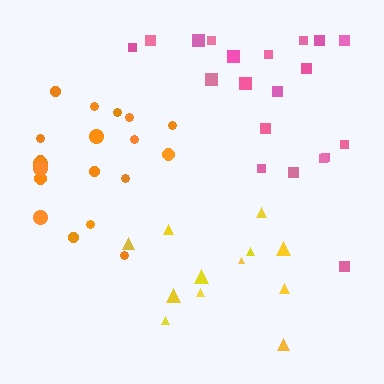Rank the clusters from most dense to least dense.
yellow, orange, pink.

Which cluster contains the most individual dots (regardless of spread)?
Pink (20).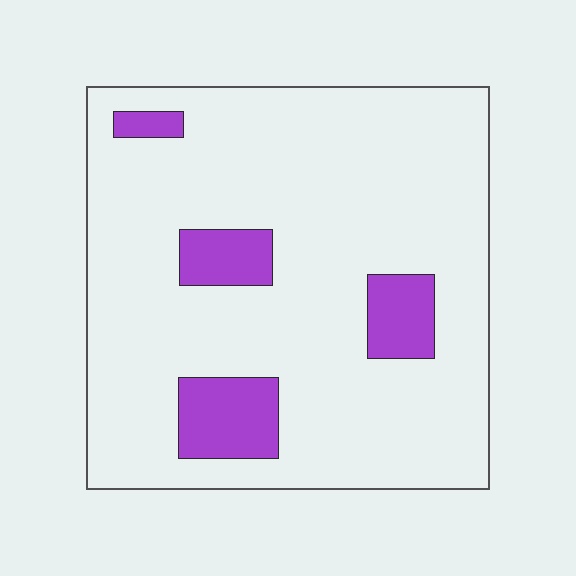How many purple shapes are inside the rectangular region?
4.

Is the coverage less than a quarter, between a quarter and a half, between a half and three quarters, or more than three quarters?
Less than a quarter.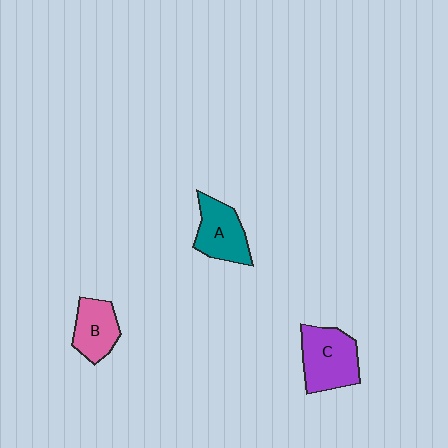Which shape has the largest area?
Shape C (purple).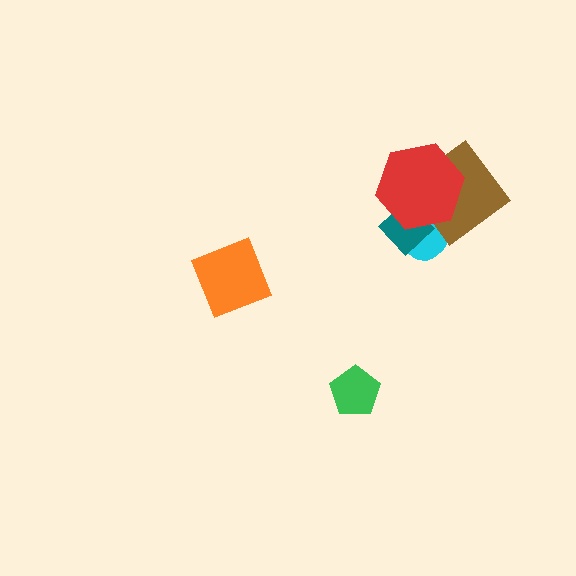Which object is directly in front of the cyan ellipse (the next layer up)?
The teal diamond is directly in front of the cyan ellipse.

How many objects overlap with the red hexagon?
3 objects overlap with the red hexagon.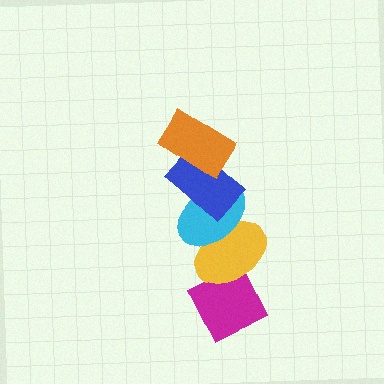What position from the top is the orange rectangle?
The orange rectangle is 1st from the top.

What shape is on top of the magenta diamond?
The yellow ellipse is on top of the magenta diamond.